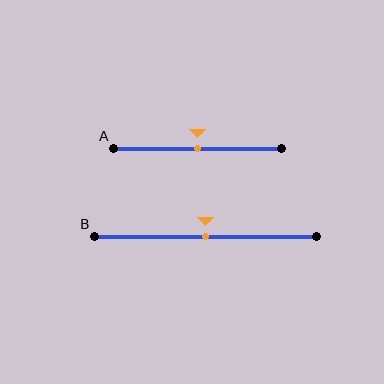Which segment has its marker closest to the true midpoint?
Segment A has its marker closest to the true midpoint.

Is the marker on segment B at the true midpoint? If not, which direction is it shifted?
Yes, the marker on segment B is at the true midpoint.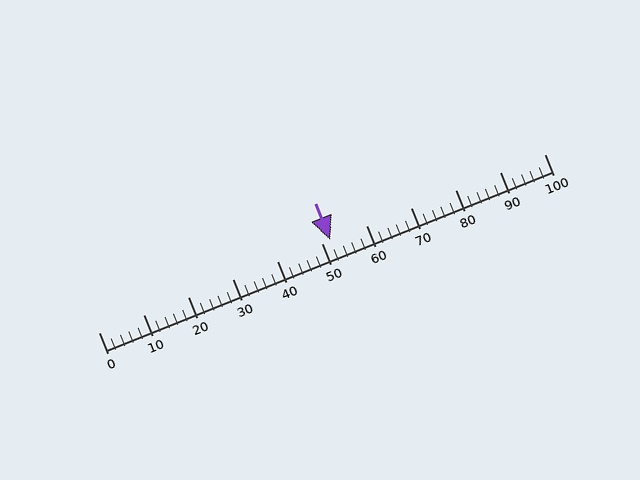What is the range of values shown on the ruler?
The ruler shows values from 0 to 100.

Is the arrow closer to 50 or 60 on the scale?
The arrow is closer to 50.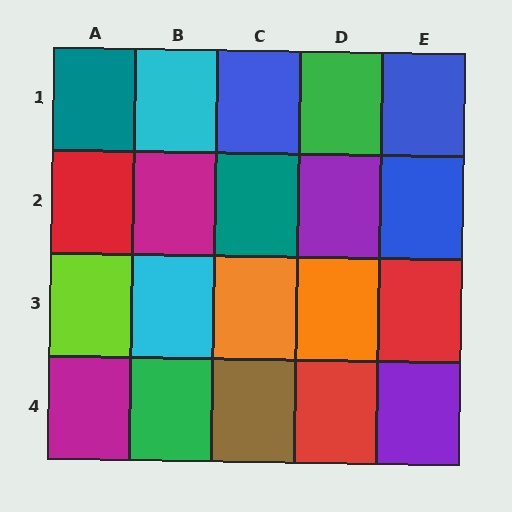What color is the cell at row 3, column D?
Orange.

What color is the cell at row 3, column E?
Red.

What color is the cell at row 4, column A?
Magenta.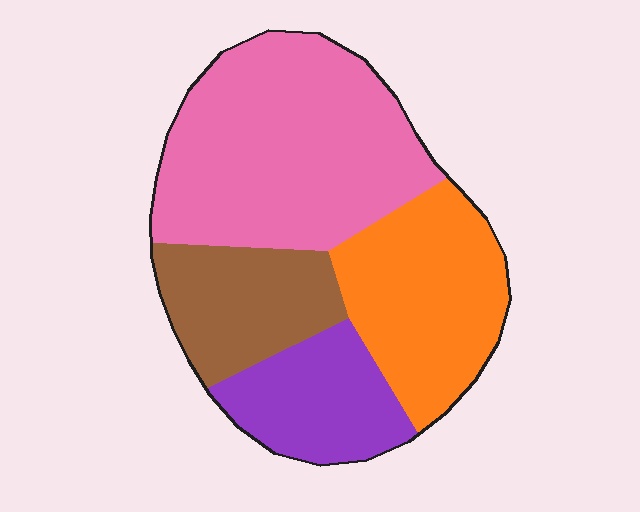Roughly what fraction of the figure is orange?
Orange covers roughly 25% of the figure.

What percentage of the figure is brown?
Brown takes up about one sixth (1/6) of the figure.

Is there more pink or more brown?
Pink.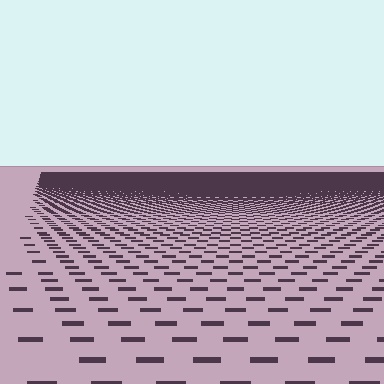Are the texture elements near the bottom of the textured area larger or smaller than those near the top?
Larger. Near the bottom, elements are closer to the viewer and appear at a bigger on-screen size.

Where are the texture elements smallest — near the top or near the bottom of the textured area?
Near the top.